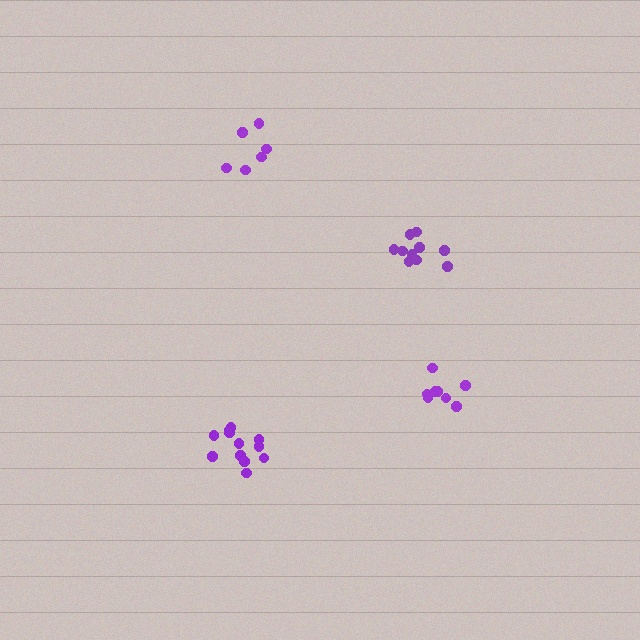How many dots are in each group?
Group 1: 10 dots, Group 2: 12 dots, Group 3: 6 dots, Group 4: 9 dots (37 total).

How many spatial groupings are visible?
There are 4 spatial groupings.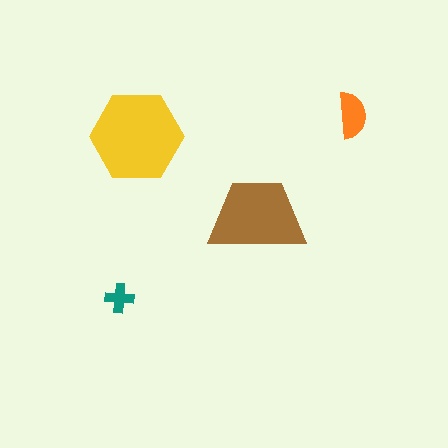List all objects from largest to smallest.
The yellow hexagon, the brown trapezoid, the orange semicircle, the teal cross.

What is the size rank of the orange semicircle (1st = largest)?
3rd.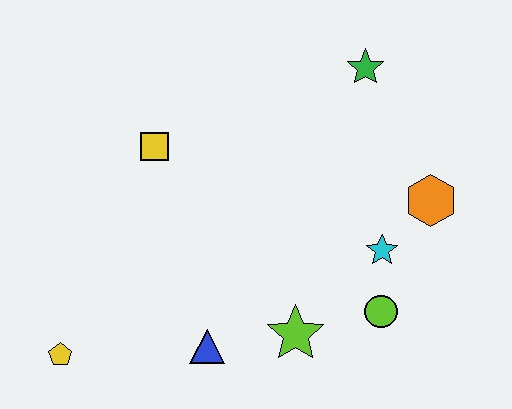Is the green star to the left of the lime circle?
Yes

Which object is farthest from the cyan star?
The yellow pentagon is farthest from the cyan star.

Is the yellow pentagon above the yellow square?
No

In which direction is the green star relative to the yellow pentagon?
The green star is to the right of the yellow pentagon.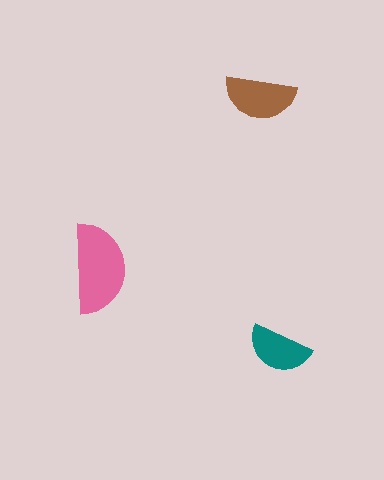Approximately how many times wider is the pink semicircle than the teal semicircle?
About 1.5 times wider.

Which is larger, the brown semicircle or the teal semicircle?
The brown one.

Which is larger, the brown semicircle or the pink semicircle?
The pink one.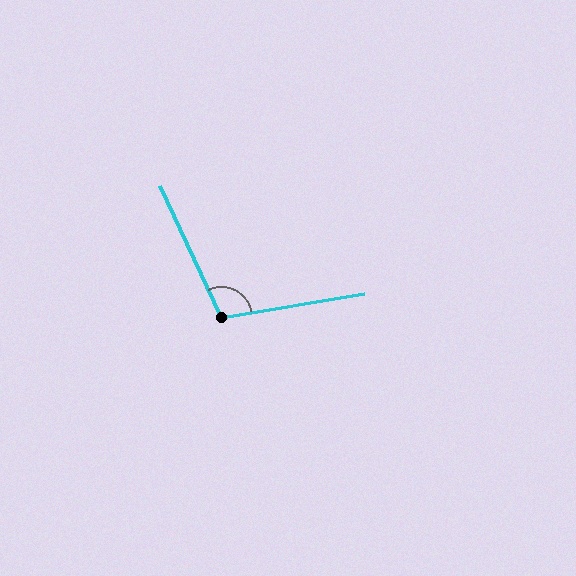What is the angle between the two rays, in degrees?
Approximately 105 degrees.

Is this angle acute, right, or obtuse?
It is obtuse.